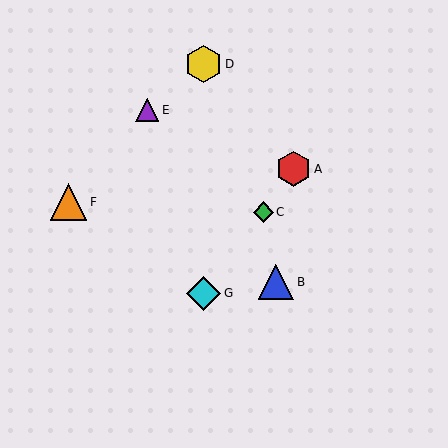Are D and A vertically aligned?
No, D is at x≈204 and A is at x≈294.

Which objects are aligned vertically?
Objects D, G are aligned vertically.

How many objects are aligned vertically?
2 objects (D, G) are aligned vertically.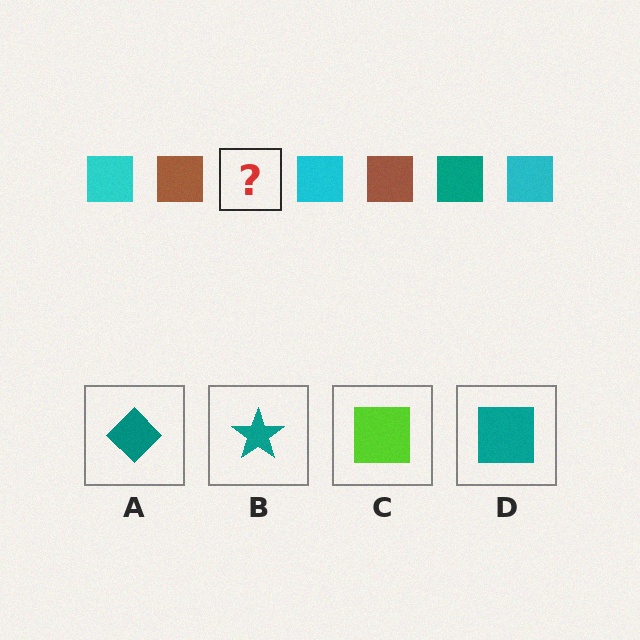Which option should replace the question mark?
Option D.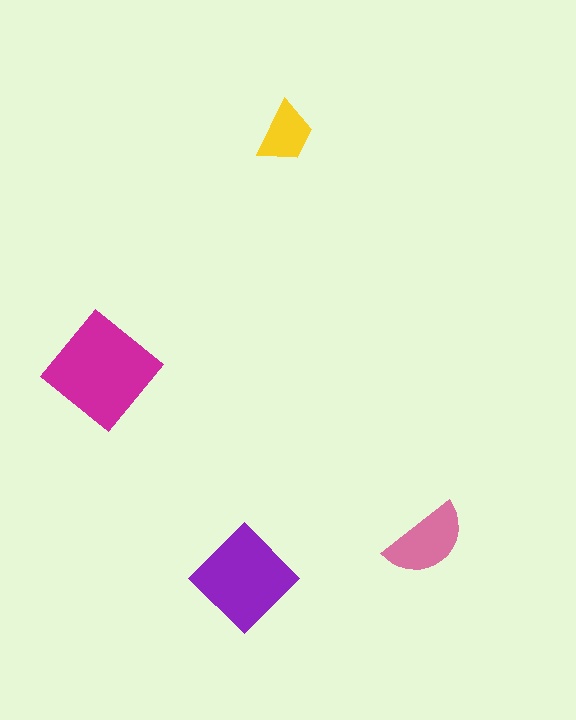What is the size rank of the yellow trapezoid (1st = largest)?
4th.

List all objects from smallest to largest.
The yellow trapezoid, the pink semicircle, the purple diamond, the magenta diamond.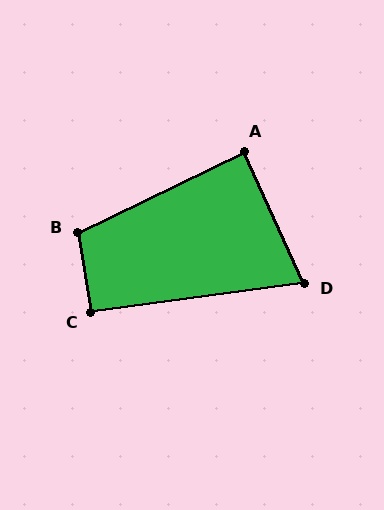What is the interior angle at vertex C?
Approximately 92 degrees (approximately right).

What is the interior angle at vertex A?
Approximately 88 degrees (approximately right).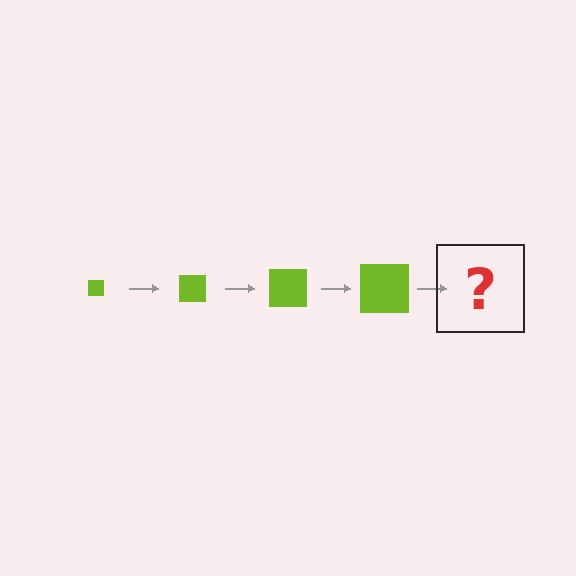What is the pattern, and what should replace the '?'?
The pattern is that the square gets progressively larger each step. The '?' should be a lime square, larger than the previous one.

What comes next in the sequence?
The next element should be a lime square, larger than the previous one.